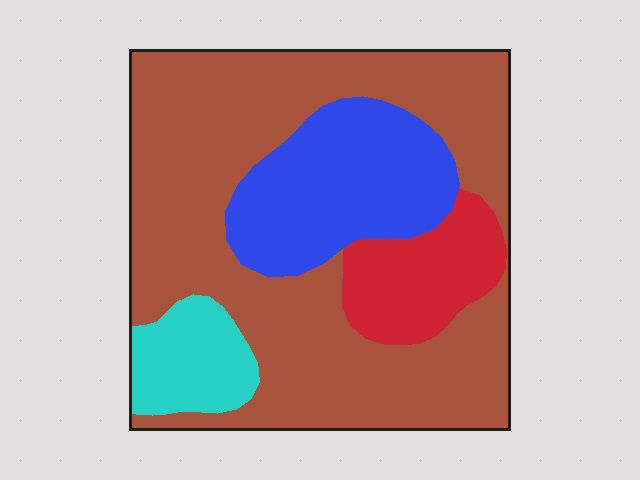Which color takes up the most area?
Brown, at roughly 60%.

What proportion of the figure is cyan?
Cyan covers around 10% of the figure.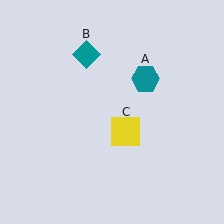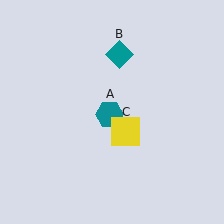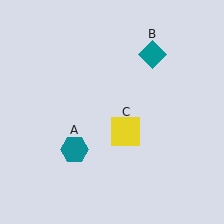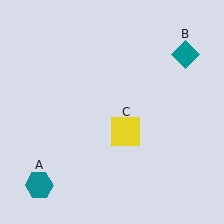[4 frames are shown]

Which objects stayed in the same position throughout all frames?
Yellow square (object C) remained stationary.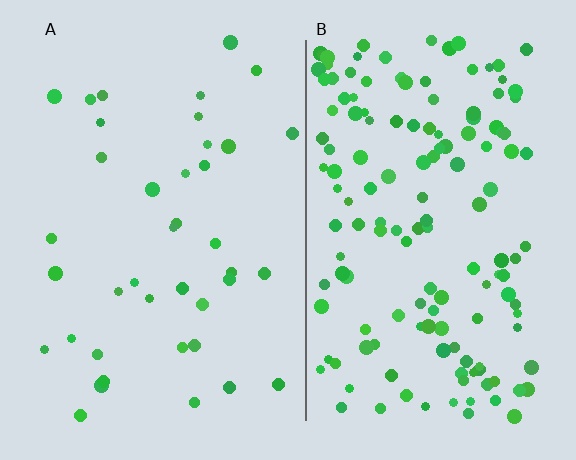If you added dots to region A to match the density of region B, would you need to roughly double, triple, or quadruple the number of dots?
Approximately quadruple.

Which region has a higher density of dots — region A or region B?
B (the right).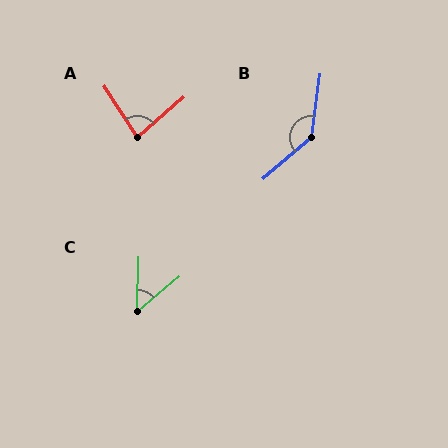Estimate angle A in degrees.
Approximately 82 degrees.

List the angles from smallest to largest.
C (49°), A (82°), B (139°).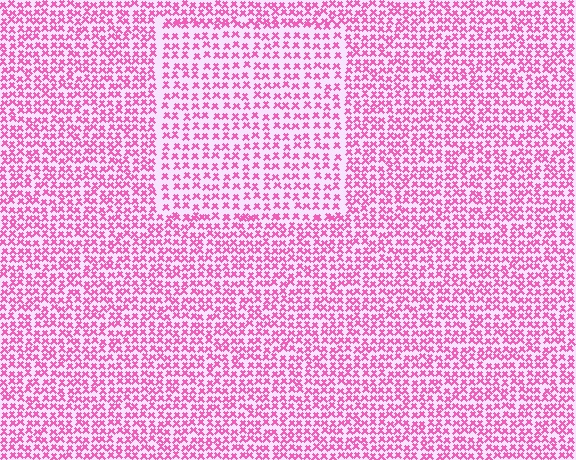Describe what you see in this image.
The image contains small pink elements arranged at two different densities. A rectangle-shaped region is visible where the elements are less densely packed than the surrounding area.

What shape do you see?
I see a rectangle.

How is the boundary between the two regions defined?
The boundary is defined by a change in element density (approximately 1.5x ratio). All elements are the same color, size, and shape.